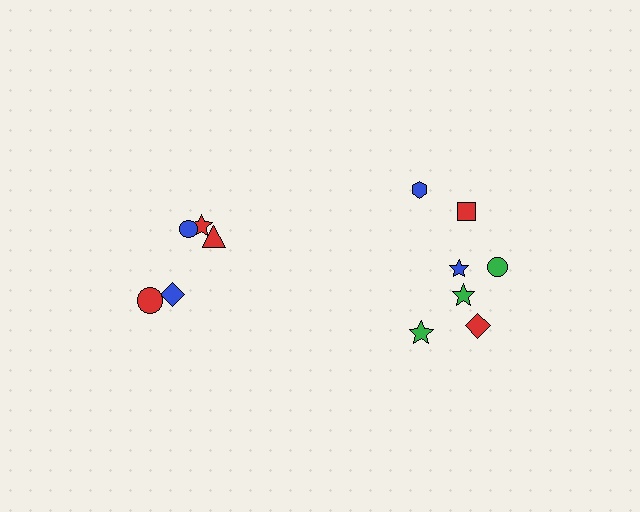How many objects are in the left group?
There are 5 objects.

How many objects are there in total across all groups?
There are 12 objects.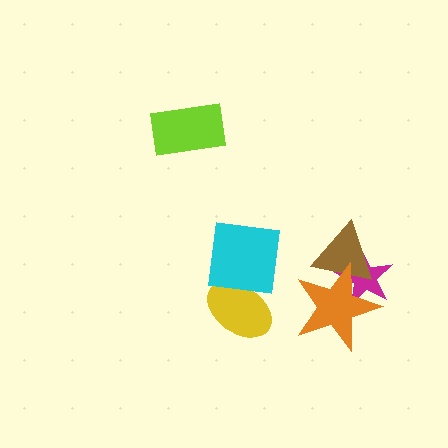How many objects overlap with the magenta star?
2 objects overlap with the magenta star.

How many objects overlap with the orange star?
2 objects overlap with the orange star.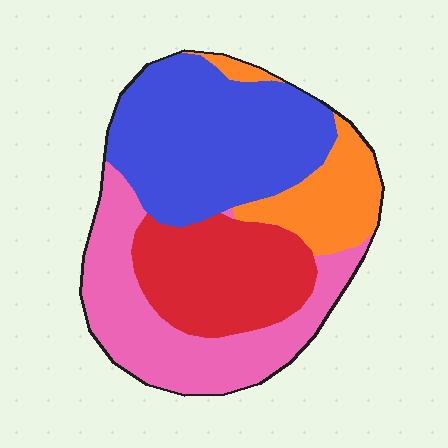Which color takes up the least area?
Orange, at roughly 15%.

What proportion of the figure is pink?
Pink takes up between a quarter and a half of the figure.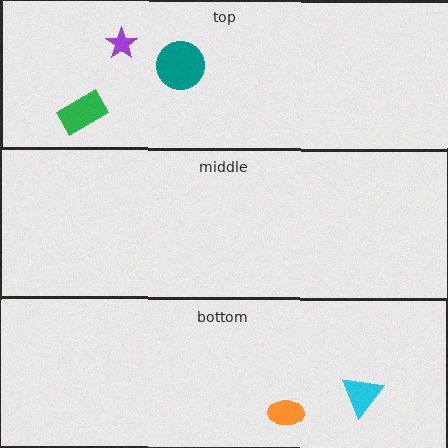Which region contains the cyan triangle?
The bottom region.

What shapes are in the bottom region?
The cyan triangle, the orange ellipse.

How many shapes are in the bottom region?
2.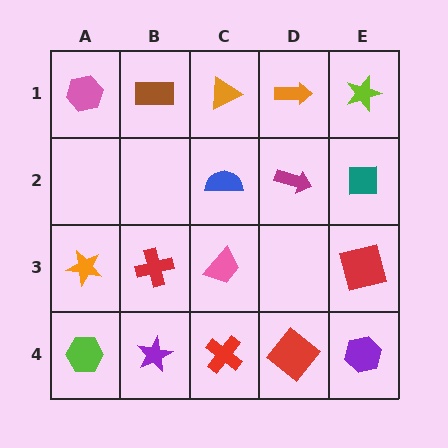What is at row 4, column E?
A purple hexagon.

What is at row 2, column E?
A teal square.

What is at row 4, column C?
A red cross.